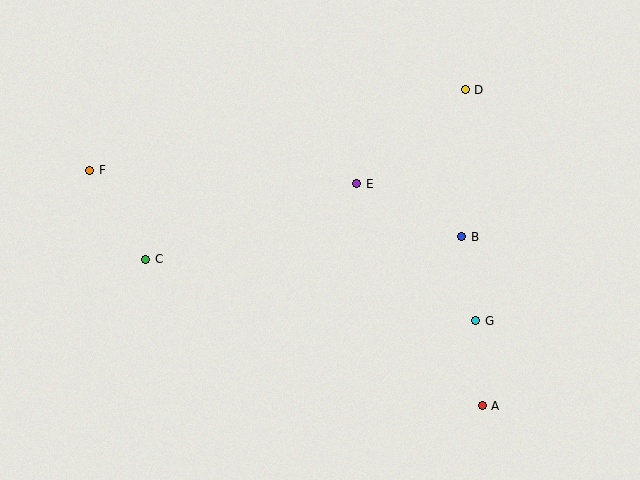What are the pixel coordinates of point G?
Point G is at (476, 321).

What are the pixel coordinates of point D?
Point D is at (465, 90).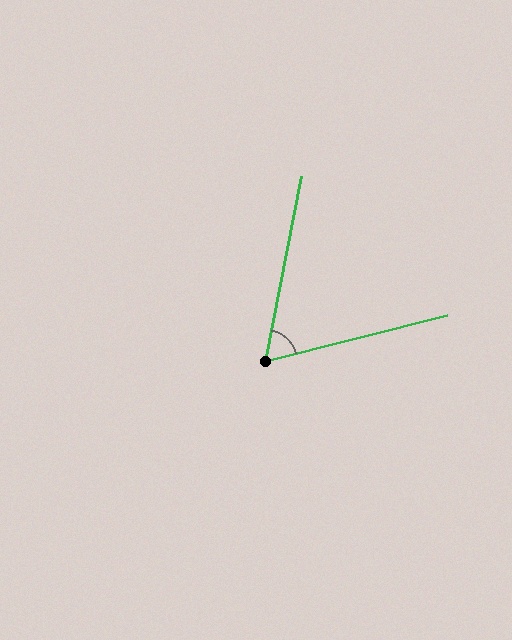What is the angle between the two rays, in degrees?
Approximately 65 degrees.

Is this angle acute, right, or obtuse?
It is acute.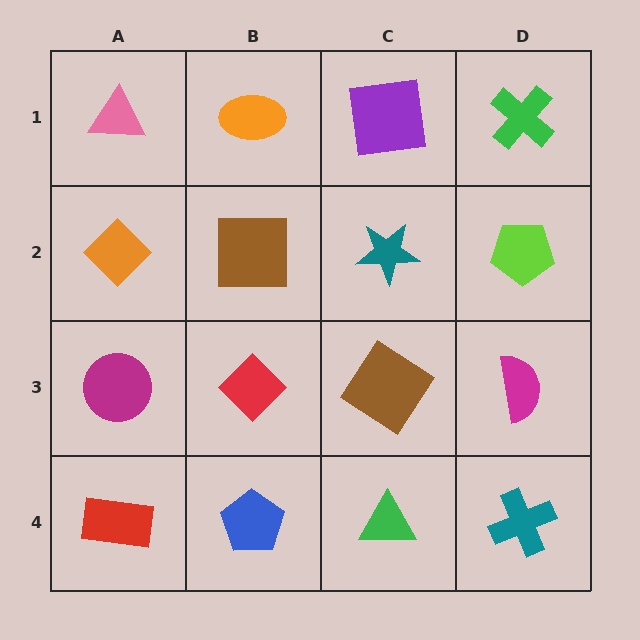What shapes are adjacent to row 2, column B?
An orange ellipse (row 1, column B), a red diamond (row 3, column B), an orange diamond (row 2, column A), a teal star (row 2, column C).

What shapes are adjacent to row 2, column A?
A pink triangle (row 1, column A), a magenta circle (row 3, column A), a brown square (row 2, column B).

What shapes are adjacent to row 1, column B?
A brown square (row 2, column B), a pink triangle (row 1, column A), a purple square (row 1, column C).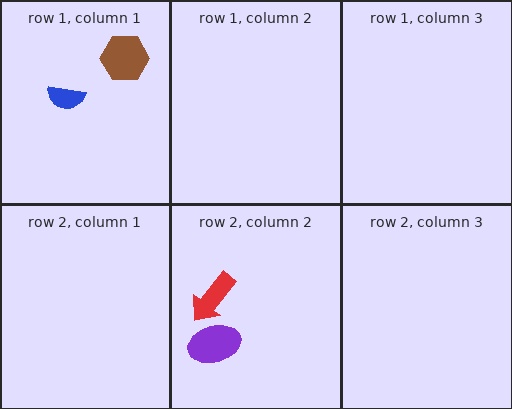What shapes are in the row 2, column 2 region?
The purple ellipse, the red arrow.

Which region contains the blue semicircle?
The row 1, column 1 region.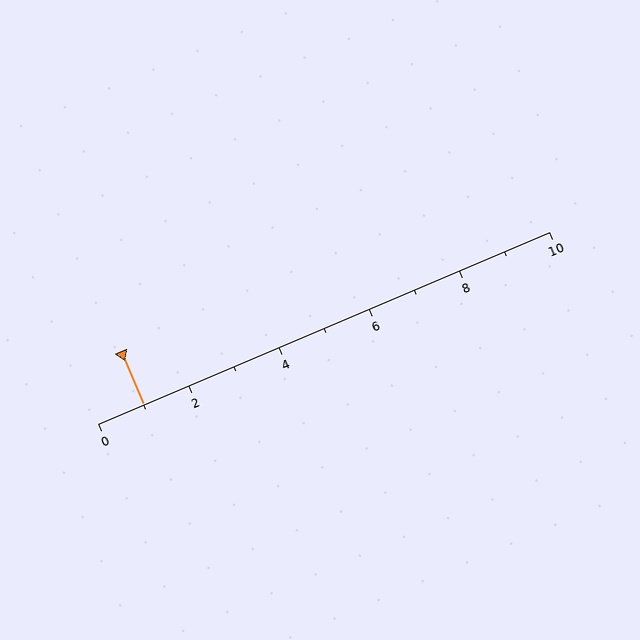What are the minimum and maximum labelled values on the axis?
The axis runs from 0 to 10.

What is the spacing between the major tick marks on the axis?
The major ticks are spaced 2 apart.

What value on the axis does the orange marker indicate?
The marker indicates approximately 1.